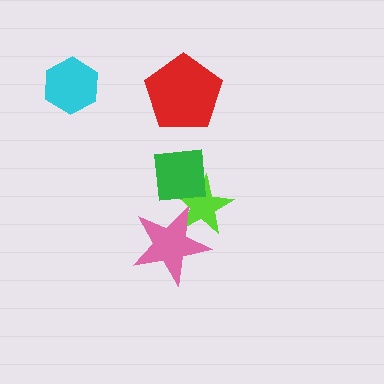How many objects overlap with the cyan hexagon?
0 objects overlap with the cyan hexagon.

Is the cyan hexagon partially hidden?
No, no other shape covers it.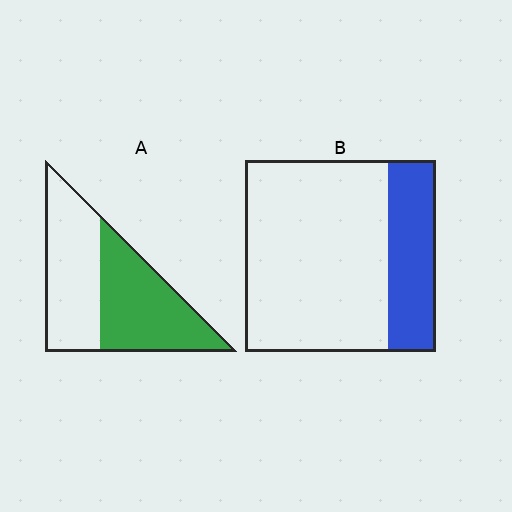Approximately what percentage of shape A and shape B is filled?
A is approximately 50% and B is approximately 25%.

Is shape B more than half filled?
No.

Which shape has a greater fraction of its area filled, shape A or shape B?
Shape A.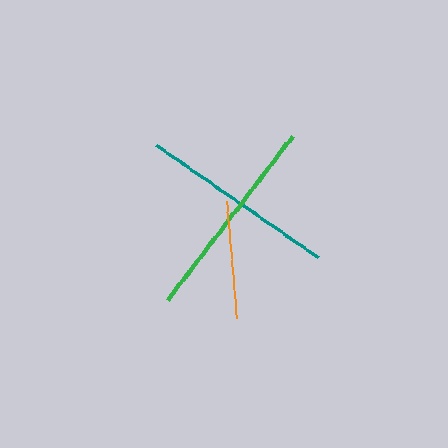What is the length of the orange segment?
The orange segment is approximately 117 pixels long.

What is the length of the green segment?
The green segment is approximately 206 pixels long.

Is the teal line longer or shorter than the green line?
The green line is longer than the teal line.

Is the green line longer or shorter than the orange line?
The green line is longer than the orange line.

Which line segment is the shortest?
The orange line is the shortest at approximately 117 pixels.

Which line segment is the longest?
The green line is the longest at approximately 206 pixels.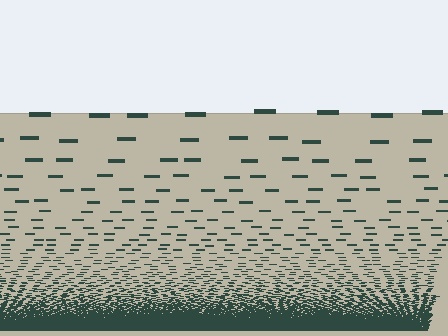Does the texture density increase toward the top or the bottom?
Density increases toward the bottom.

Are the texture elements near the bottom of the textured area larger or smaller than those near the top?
Smaller. The gradient is inverted — elements near the bottom are smaller and denser.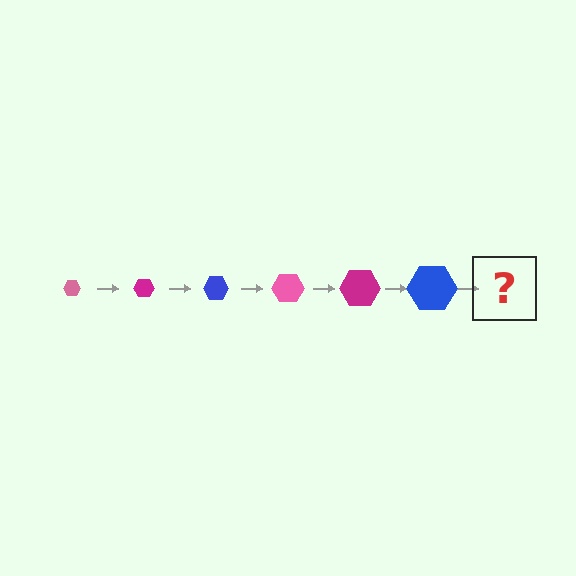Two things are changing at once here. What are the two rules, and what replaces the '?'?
The two rules are that the hexagon grows larger each step and the color cycles through pink, magenta, and blue. The '?' should be a pink hexagon, larger than the previous one.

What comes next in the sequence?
The next element should be a pink hexagon, larger than the previous one.